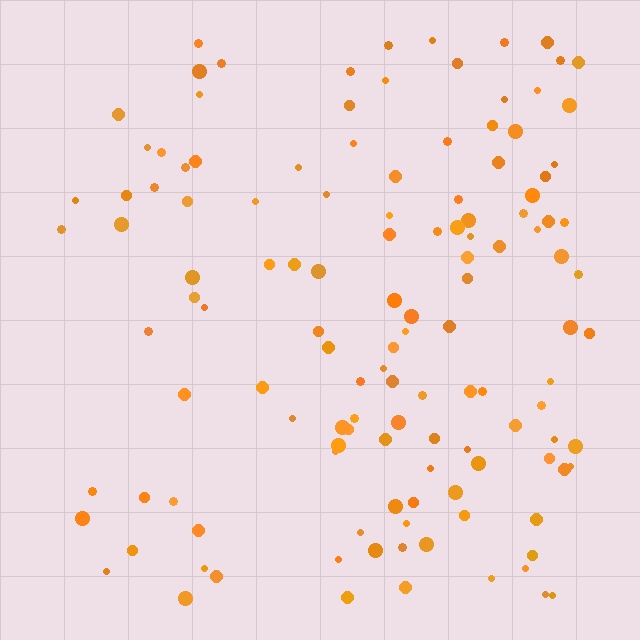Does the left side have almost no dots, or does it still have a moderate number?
Still a moderate number, just noticeably fewer than the right.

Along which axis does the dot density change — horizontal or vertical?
Horizontal.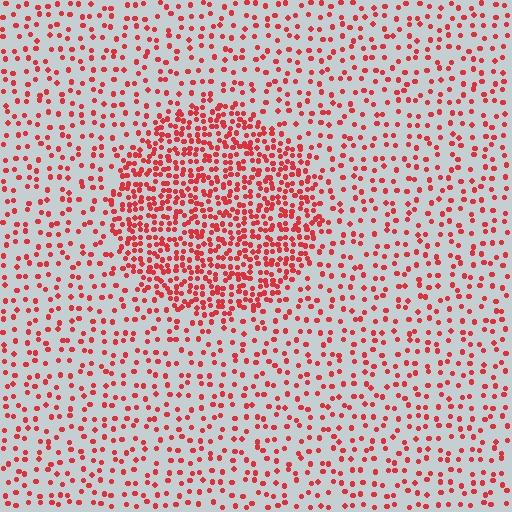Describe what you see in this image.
The image contains small red elements arranged at two different densities. A circle-shaped region is visible where the elements are more densely packed than the surrounding area.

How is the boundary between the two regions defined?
The boundary is defined by a change in element density (approximately 2.5x ratio). All elements are the same color, size, and shape.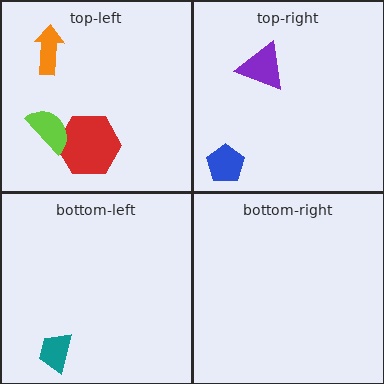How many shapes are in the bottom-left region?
1.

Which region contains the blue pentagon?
The top-right region.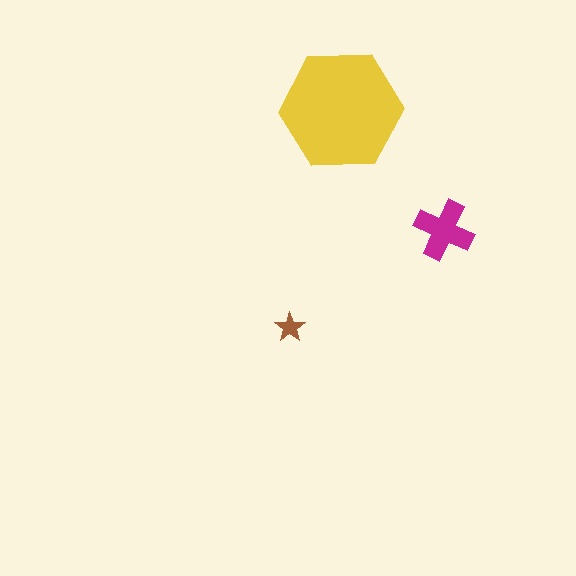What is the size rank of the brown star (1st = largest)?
3rd.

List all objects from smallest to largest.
The brown star, the magenta cross, the yellow hexagon.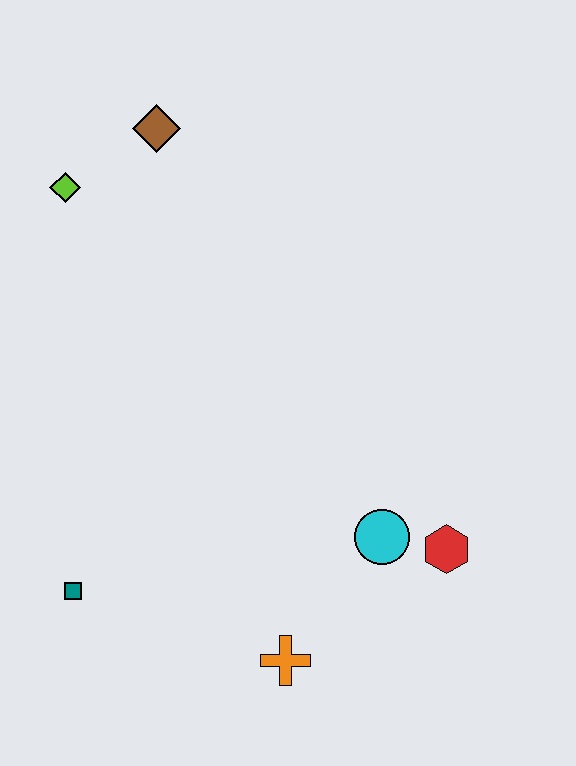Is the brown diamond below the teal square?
No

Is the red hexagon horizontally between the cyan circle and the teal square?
No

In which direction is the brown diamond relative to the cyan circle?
The brown diamond is above the cyan circle.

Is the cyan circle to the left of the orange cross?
No